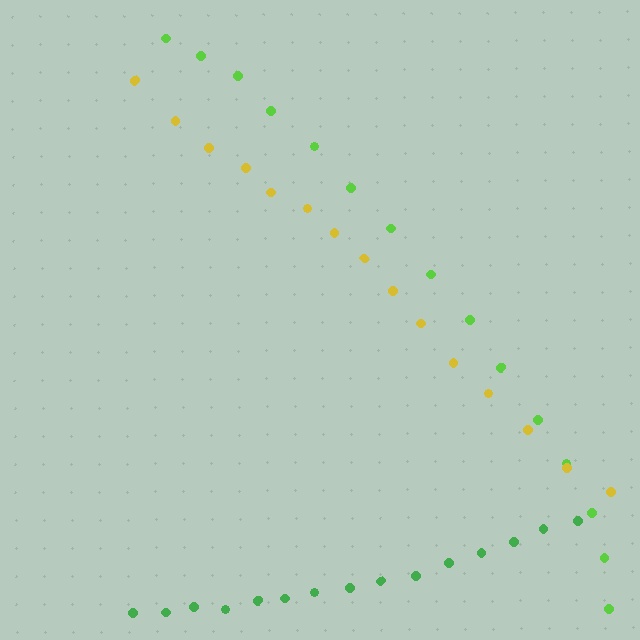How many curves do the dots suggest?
There are 3 distinct paths.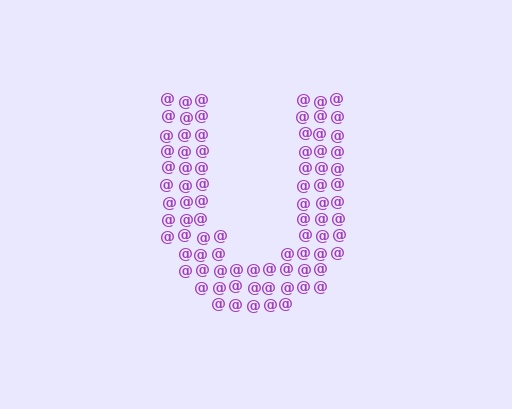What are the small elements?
The small elements are at signs.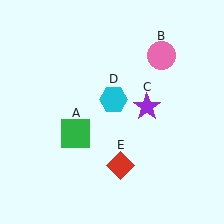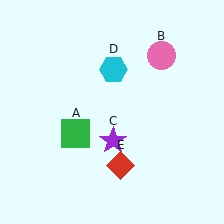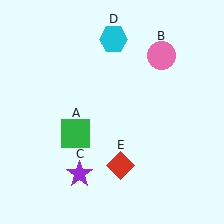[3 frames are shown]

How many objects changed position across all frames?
2 objects changed position: purple star (object C), cyan hexagon (object D).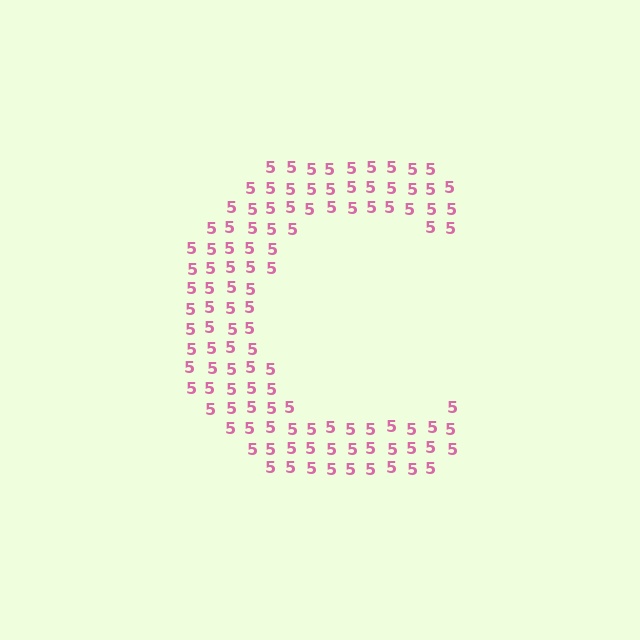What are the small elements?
The small elements are digit 5's.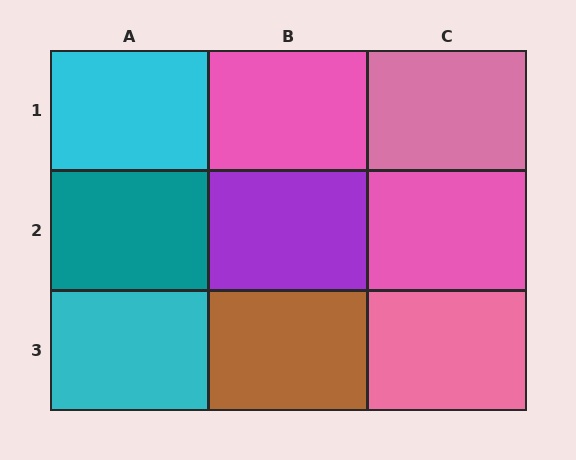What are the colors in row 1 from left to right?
Cyan, pink, pink.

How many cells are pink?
4 cells are pink.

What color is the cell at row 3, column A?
Cyan.